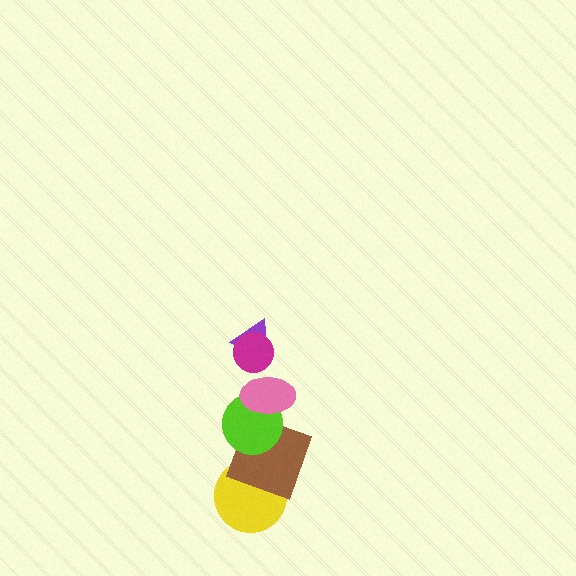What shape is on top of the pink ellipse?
The purple triangle is on top of the pink ellipse.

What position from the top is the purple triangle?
The purple triangle is 2nd from the top.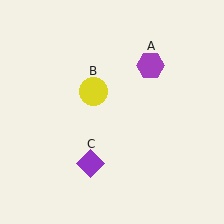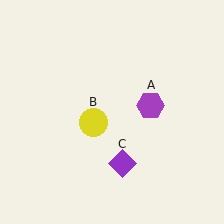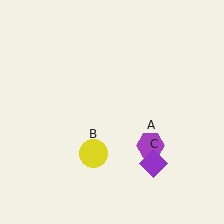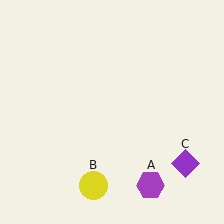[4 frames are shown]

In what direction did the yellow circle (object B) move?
The yellow circle (object B) moved down.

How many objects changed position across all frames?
3 objects changed position: purple hexagon (object A), yellow circle (object B), purple diamond (object C).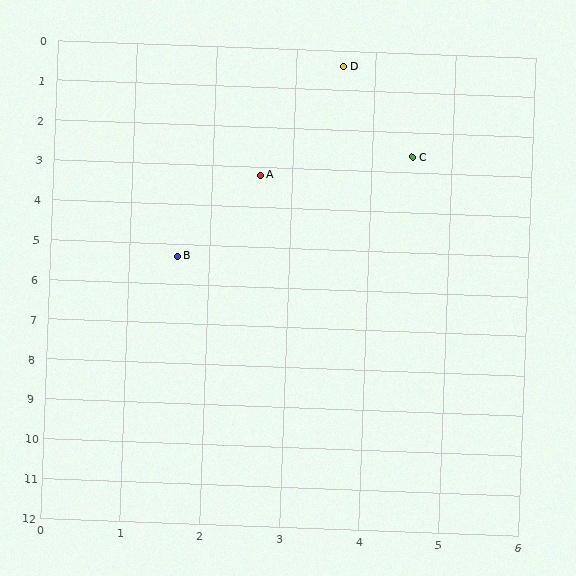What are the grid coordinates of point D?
Point D is at approximately (3.6, 0.4).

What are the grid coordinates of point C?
Point C is at approximately (4.5, 2.6).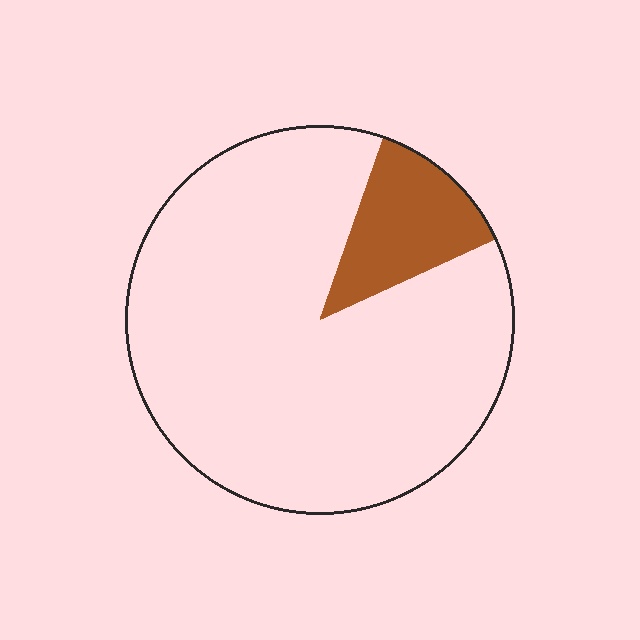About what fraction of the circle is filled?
About one eighth (1/8).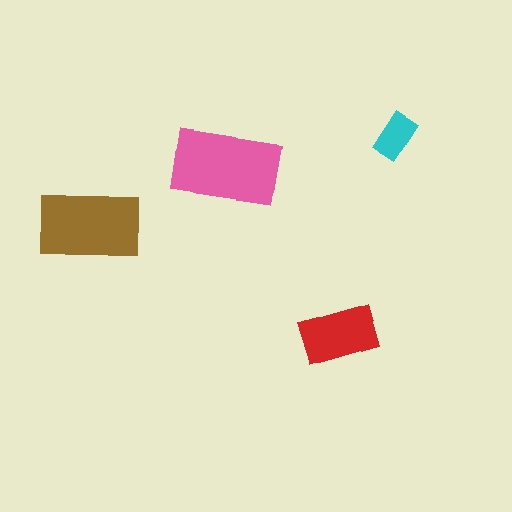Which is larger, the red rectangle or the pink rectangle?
The pink one.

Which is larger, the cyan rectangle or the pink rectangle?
The pink one.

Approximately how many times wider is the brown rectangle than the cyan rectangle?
About 2 times wider.